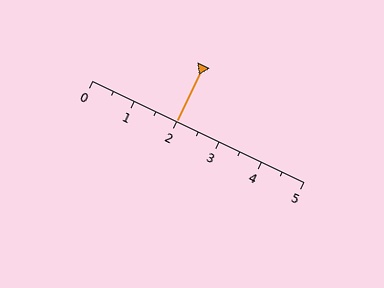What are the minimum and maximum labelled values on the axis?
The axis runs from 0 to 5.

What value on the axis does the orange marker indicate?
The marker indicates approximately 2.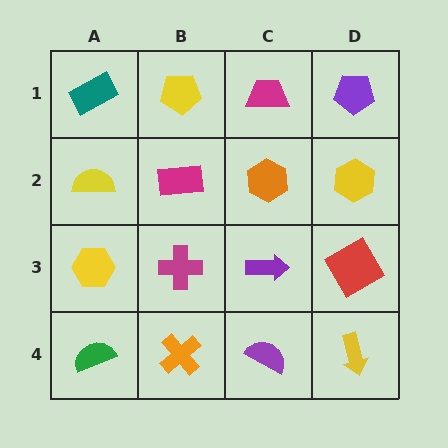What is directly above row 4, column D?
A red square.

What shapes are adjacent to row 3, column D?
A yellow hexagon (row 2, column D), a yellow arrow (row 4, column D), a purple arrow (row 3, column C).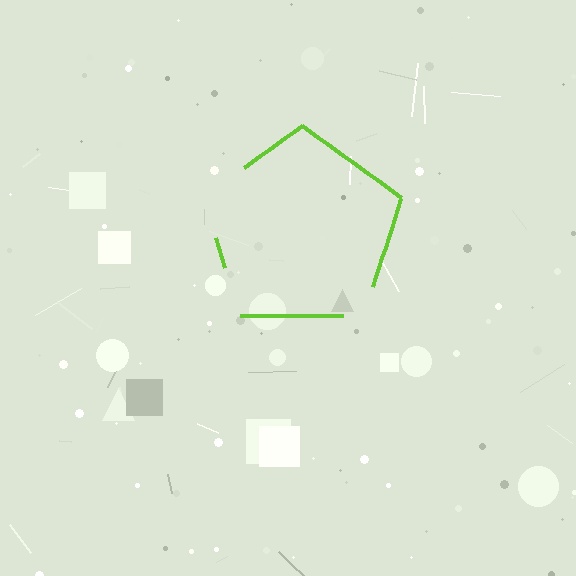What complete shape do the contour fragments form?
The contour fragments form a pentagon.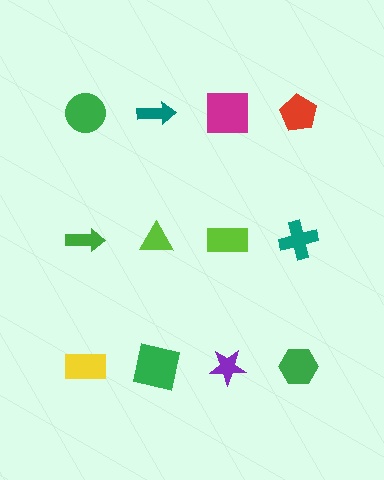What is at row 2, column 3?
A lime rectangle.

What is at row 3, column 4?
A green hexagon.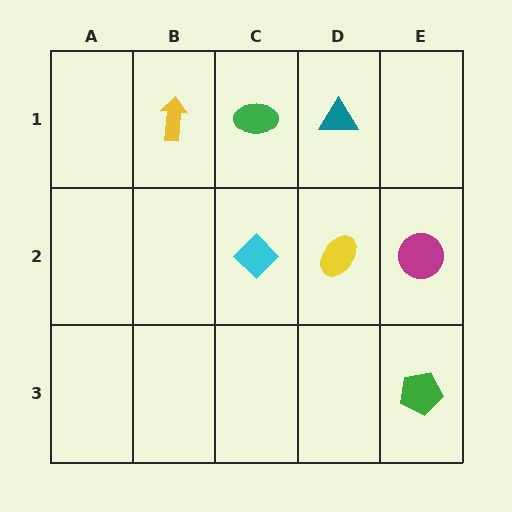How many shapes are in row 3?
1 shape.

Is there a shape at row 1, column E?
No, that cell is empty.